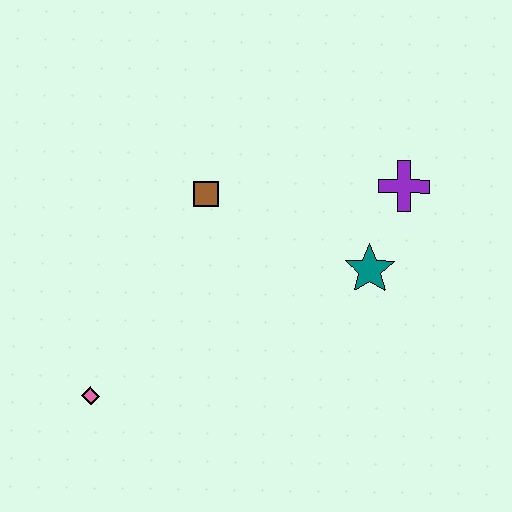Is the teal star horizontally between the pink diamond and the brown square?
No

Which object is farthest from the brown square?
The pink diamond is farthest from the brown square.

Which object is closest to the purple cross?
The teal star is closest to the purple cross.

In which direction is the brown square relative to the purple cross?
The brown square is to the left of the purple cross.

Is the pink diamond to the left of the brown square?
Yes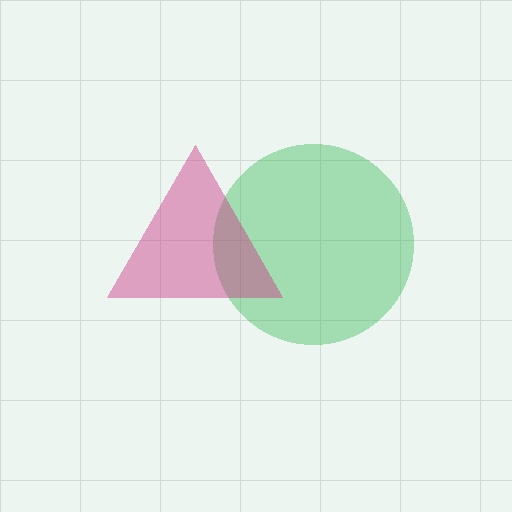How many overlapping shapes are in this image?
There are 2 overlapping shapes in the image.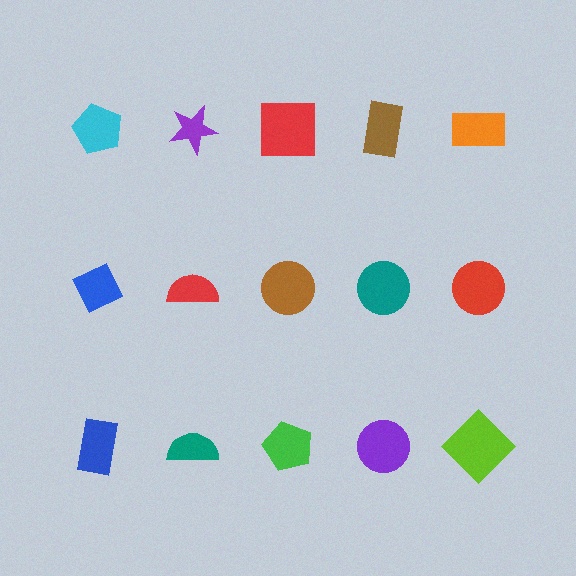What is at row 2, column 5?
A red circle.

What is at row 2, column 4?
A teal circle.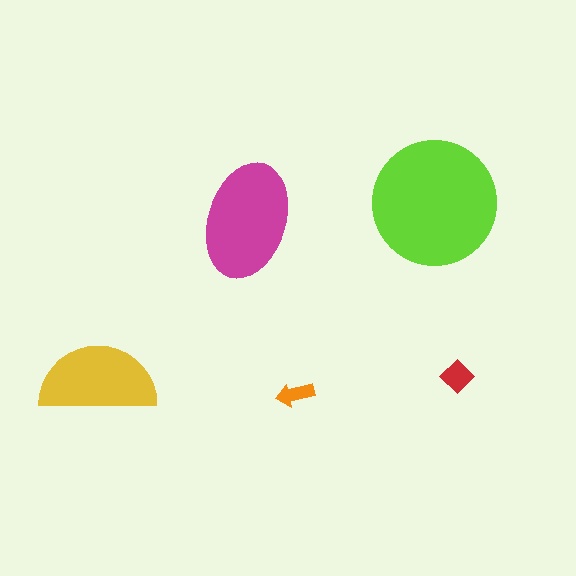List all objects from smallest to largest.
The orange arrow, the red diamond, the yellow semicircle, the magenta ellipse, the lime circle.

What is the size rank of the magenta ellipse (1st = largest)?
2nd.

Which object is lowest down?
The orange arrow is bottommost.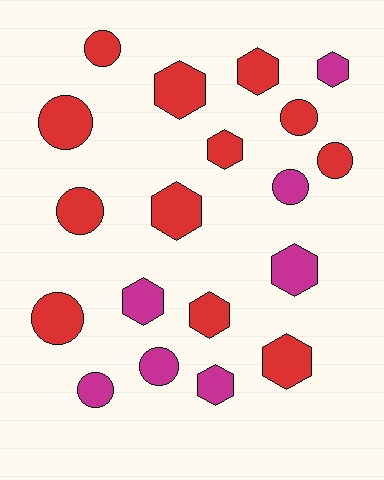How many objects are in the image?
There are 19 objects.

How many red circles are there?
There are 6 red circles.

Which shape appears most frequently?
Hexagon, with 10 objects.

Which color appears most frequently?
Red, with 12 objects.